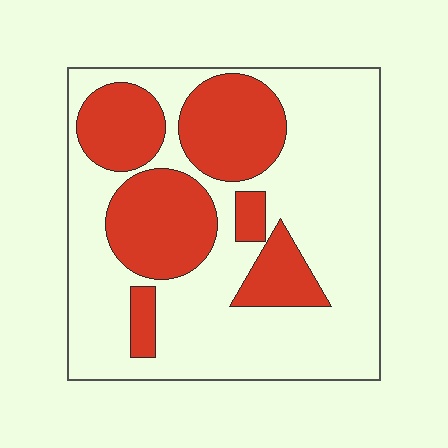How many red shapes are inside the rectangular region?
6.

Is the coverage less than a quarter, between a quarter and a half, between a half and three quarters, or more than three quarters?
Between a quarter and a half.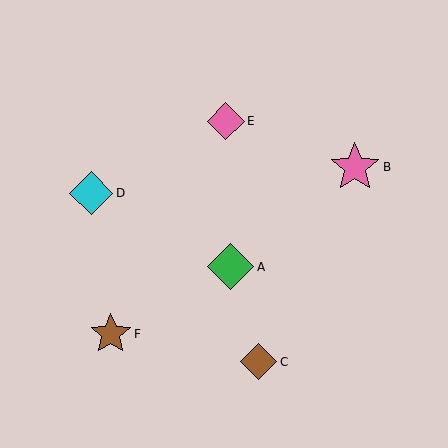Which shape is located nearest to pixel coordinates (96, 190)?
The cyan diamond (labeled D) at (91, 193) is nearest to that location.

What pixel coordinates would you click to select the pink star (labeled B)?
Click at (355, 167) to select the pink star B.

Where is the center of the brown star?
The center of the brown star is at (111, 334).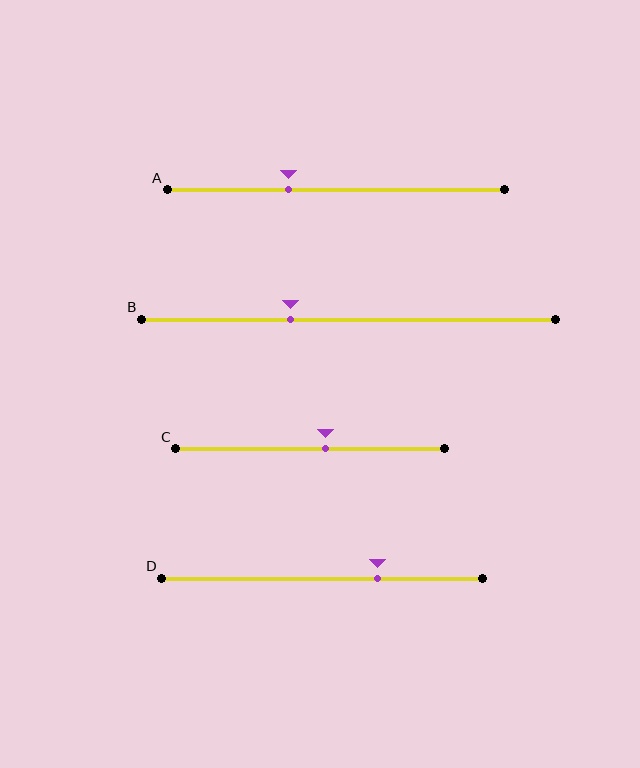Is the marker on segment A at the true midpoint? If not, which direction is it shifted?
No, the marker on segment A is shifted to the left by about 14% of the segment length.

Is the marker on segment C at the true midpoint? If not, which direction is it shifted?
No, the marker on segment C is shifted to the right by about 6% of the segment length.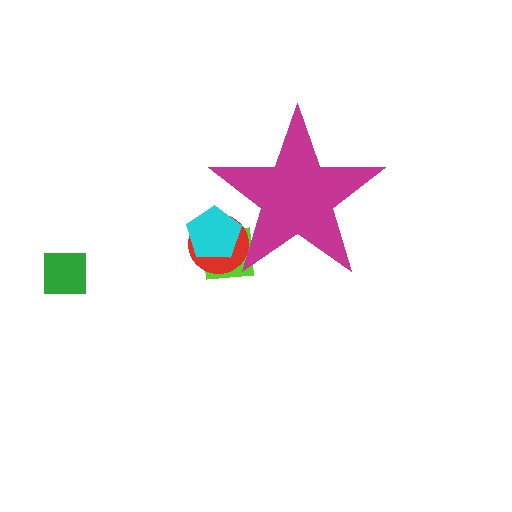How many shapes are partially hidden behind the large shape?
3 shapes are partially hidden.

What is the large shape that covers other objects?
A magenta star.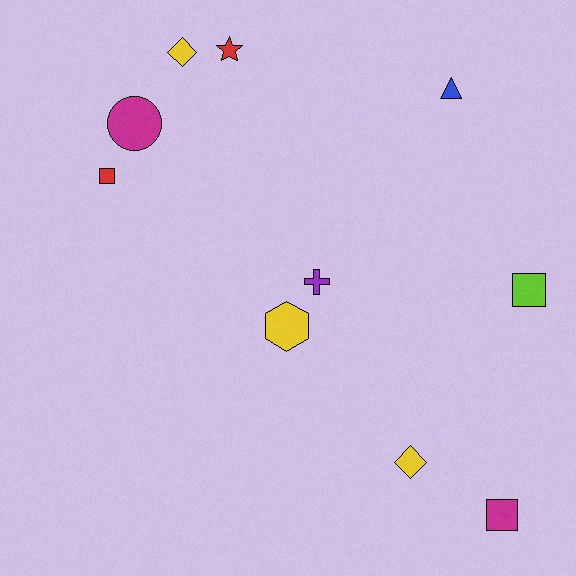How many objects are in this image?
There are 10 objects.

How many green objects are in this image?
There are no green objects.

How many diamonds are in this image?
There are 2 diamonds.